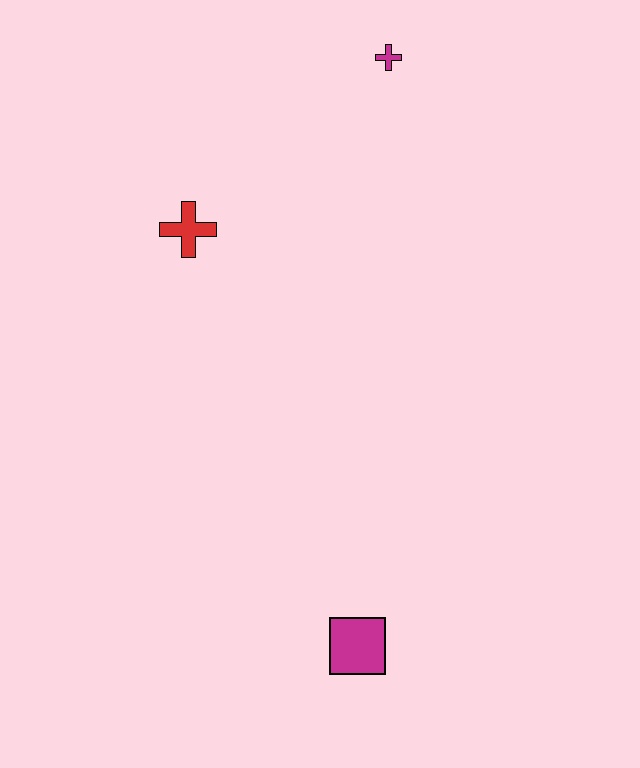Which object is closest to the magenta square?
The red cross is closest to the magenta square.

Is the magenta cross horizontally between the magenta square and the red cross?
No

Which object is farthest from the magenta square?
The magenta cross is farthest from the magenta square.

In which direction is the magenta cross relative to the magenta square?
The magenta cross is above the magenta square.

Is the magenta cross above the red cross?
Yes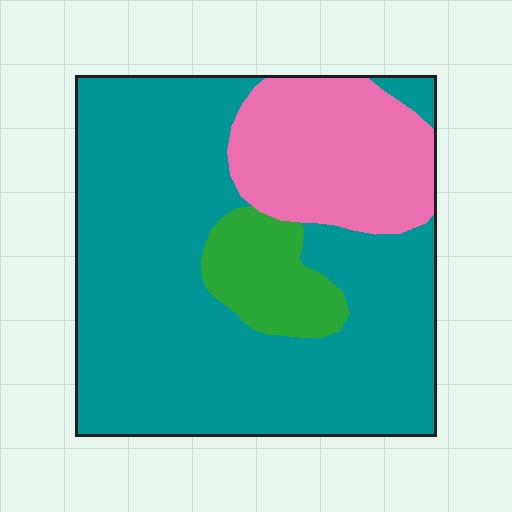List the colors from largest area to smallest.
From largest to smallest: teal, pink, green.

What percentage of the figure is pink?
Pink covers about 20% of the figure.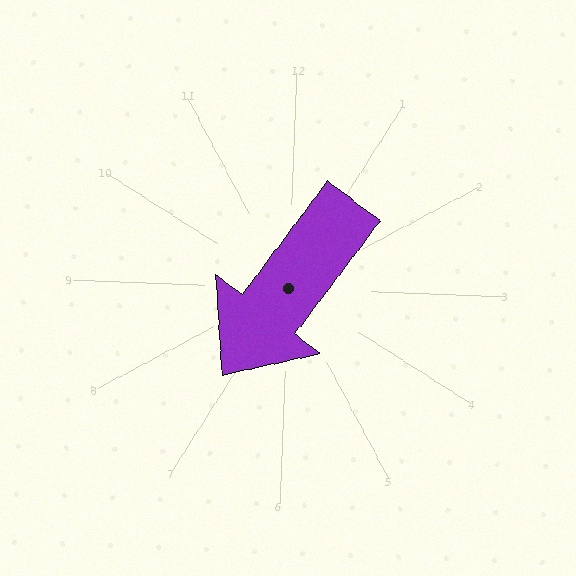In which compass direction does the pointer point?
Southwest.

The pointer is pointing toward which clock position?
Roughly 7 o'clock.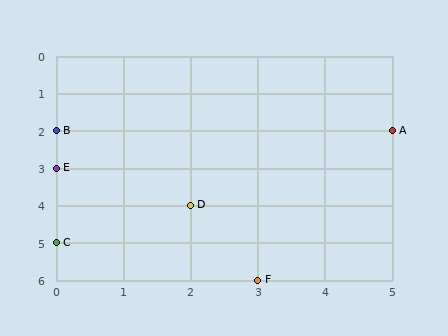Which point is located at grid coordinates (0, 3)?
Point E is at (0, 3).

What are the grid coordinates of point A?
Point A is at grid coordinates (5, 2).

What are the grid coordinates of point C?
Point C is at grid coordinates (0, 5).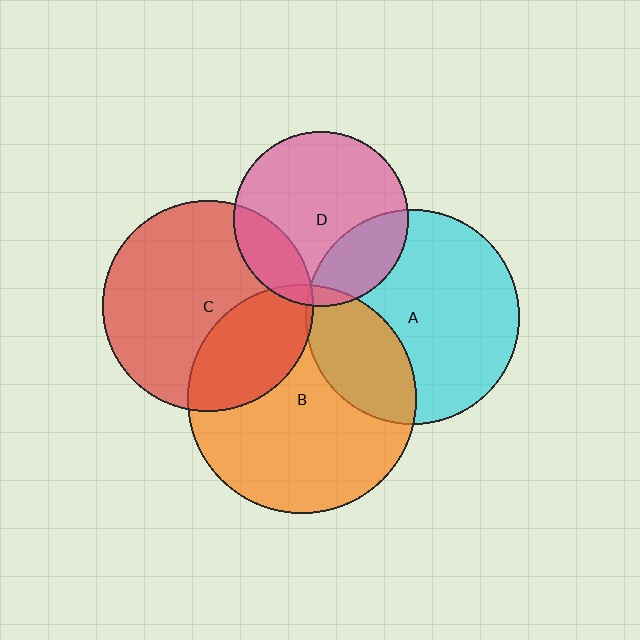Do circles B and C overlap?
Yes.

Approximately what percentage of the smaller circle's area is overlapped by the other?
Approximately 30%.